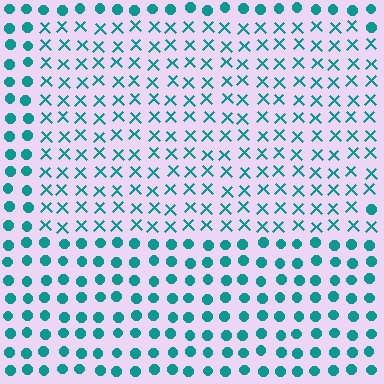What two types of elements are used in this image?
The image uses X marks inside the rectangle region and circles outside it.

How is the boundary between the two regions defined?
The boundary is defined by a change in element shape: X marks inside vs. circles outside. All elements share the same color and spacing.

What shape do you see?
I see a rectangle.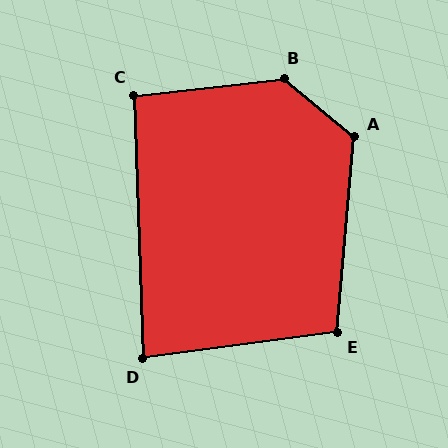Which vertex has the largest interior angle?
B, at approximately 134 degrees.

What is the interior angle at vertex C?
Approximately 94 degrees (approximately right).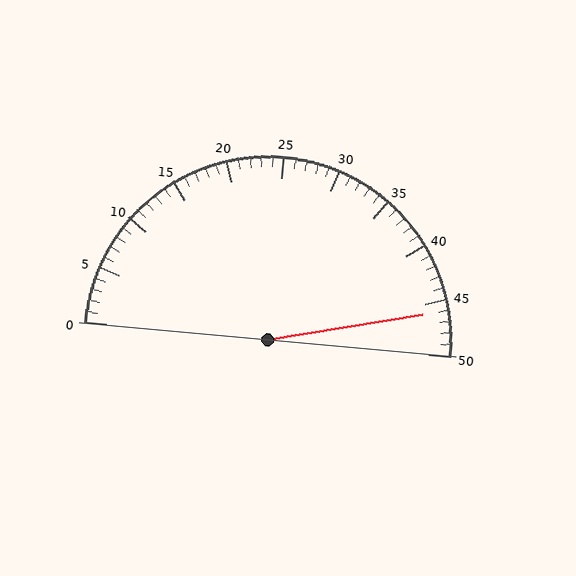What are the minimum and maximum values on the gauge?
The gauge ranges from 0 to 50.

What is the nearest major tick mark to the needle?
The nearest major tick mark is 45.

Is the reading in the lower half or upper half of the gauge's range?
The reading is in the upper half of the range (0 to 50).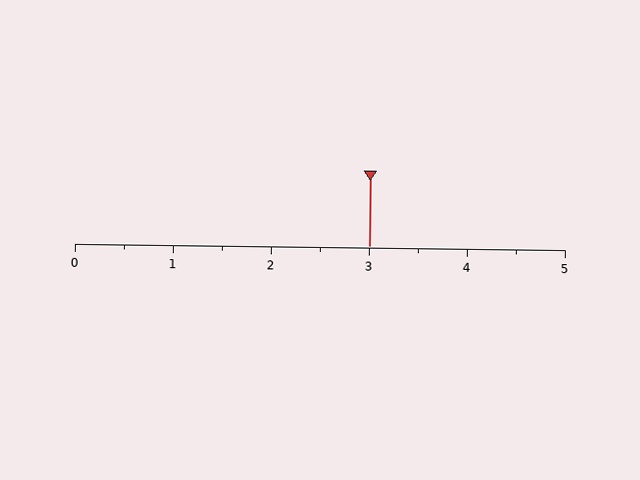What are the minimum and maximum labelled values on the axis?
The axis runs from 0 to 5.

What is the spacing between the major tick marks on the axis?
The major ticks are spaced 1 apart.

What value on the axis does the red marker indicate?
The marker indicates approximately 3.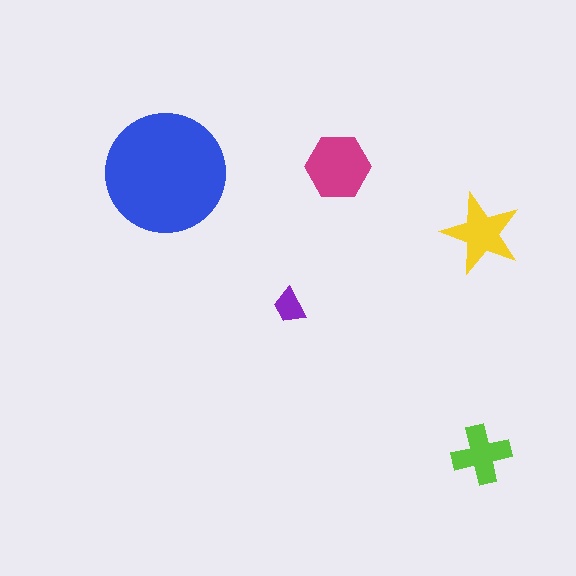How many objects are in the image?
There are 5 objects in the image.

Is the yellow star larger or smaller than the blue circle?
Smaller.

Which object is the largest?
The blue circle.